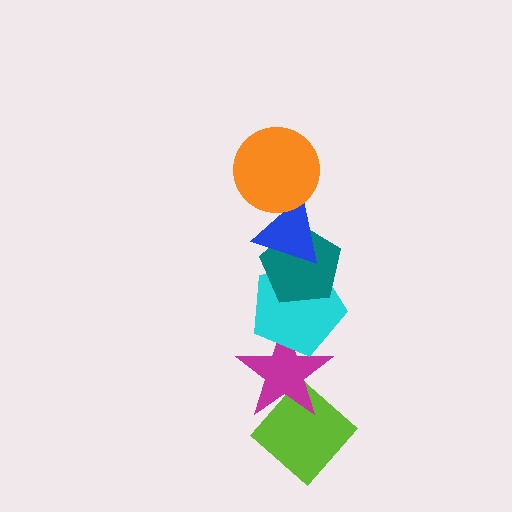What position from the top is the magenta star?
The magenta star is 5th from the top.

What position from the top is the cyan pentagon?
The cyan pentagon is 4th from the top.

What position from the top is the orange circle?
The orange circle is 1st from the top.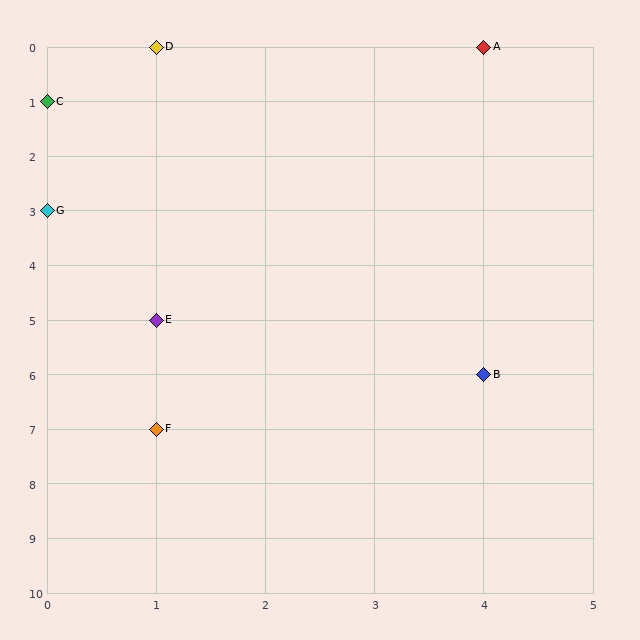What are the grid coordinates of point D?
Point D is at grid coordinates (1, 0).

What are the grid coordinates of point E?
Point E is at grid coordinates (1, 5).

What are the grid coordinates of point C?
Point C is at grid coordinates (0, 1).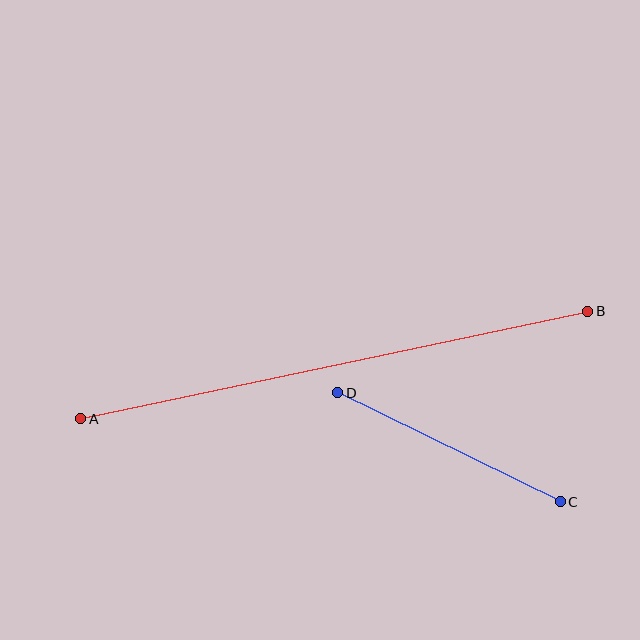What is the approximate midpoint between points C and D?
The midpoint is at approximately (449, 447) pixels.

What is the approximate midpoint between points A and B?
The midpoint is at approximately (334, 365) pixels.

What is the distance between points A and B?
The distance is approximately 518 pixels.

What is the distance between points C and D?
The distance is approximately 248 pixels.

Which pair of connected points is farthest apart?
Points A and B are farthest apart.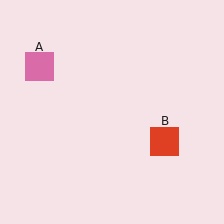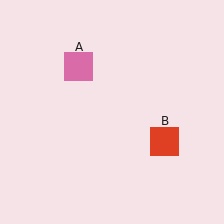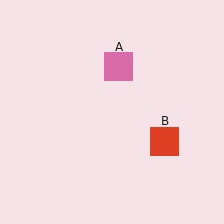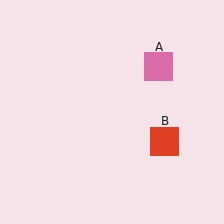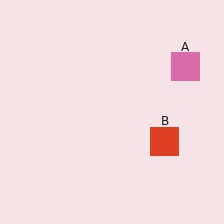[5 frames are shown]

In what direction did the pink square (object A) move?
The pink square (object A) moved right.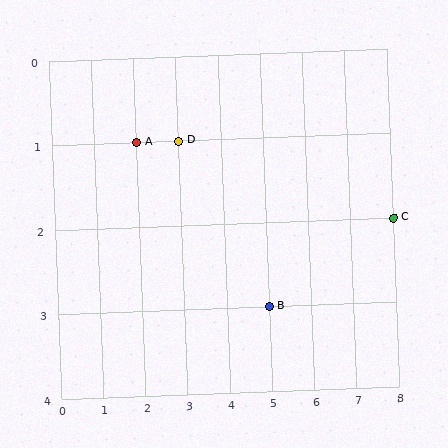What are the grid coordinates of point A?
Point A is at grid coordinates (2, 1).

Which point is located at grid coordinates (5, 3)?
Point B is at (5, 3).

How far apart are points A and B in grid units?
Points A and B are 3 columns and 2 rows apart (about 3.6 grid units diagonally).